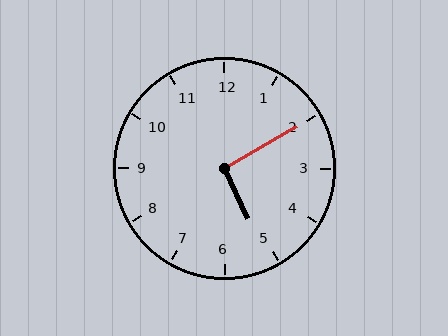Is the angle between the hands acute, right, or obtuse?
It is right.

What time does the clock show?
5:10.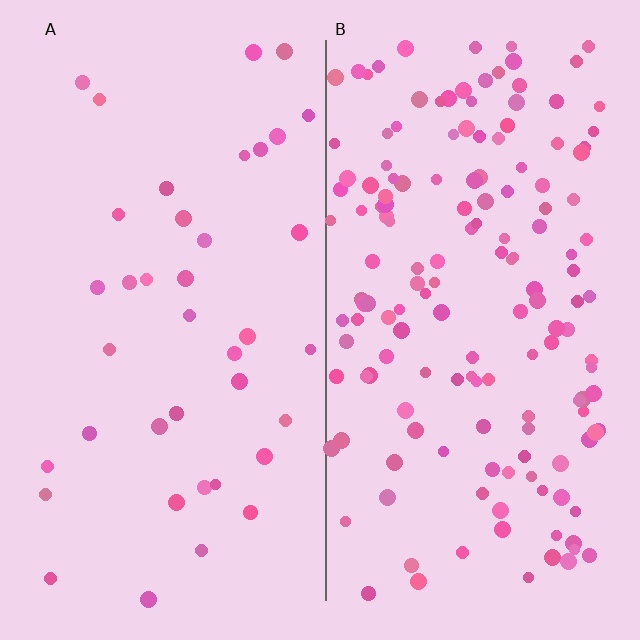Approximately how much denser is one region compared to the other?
Approximately 4.0× — region B over region A.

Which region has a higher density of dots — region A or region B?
B (the right).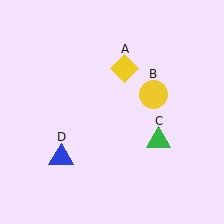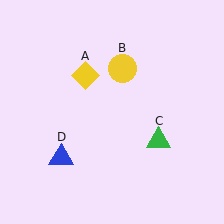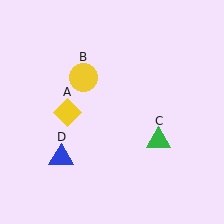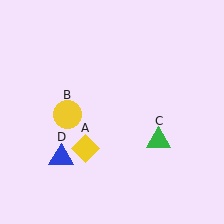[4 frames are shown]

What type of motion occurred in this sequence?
The yellow diamond (object A), yellow circle (object B) rotated counterclockwise around the center of the scene.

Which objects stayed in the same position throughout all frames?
Green triangle (object C) and blue triangle (object D) remained stationary.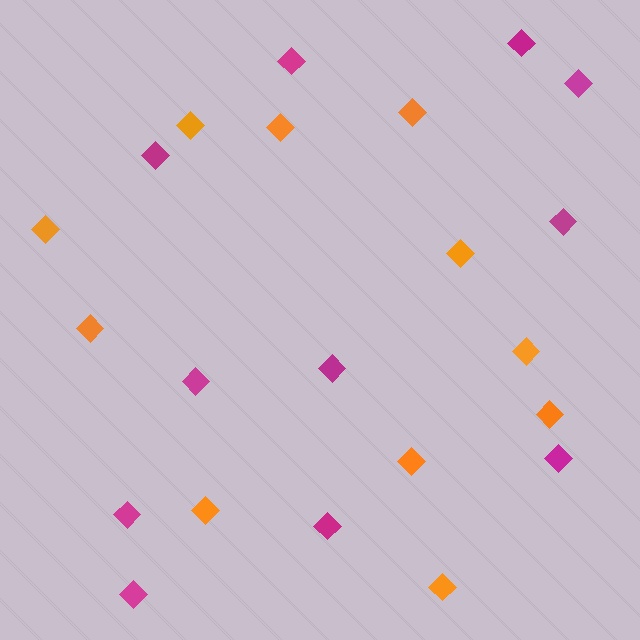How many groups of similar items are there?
There are 2 groups: one group of magenta diamonds (11) and one group of orange diamonds (11).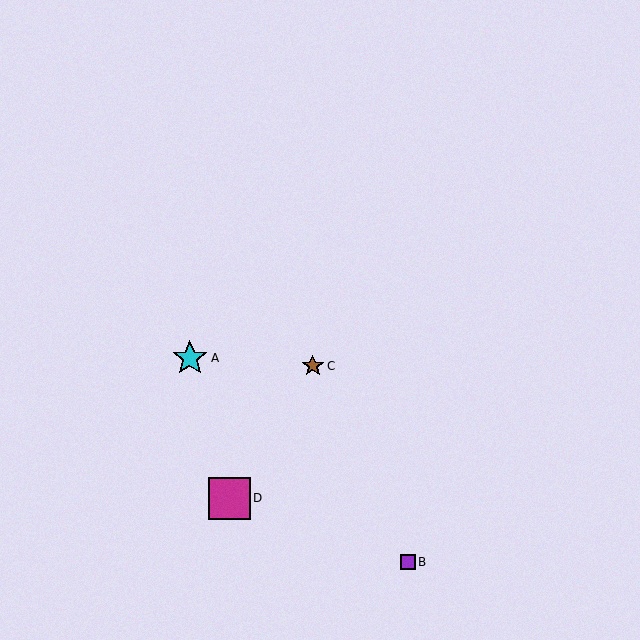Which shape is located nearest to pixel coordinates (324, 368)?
The brown star (labeled C) at (313, 366) is nearest to that location.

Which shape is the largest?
The magenta square (labeled D) is the largest.